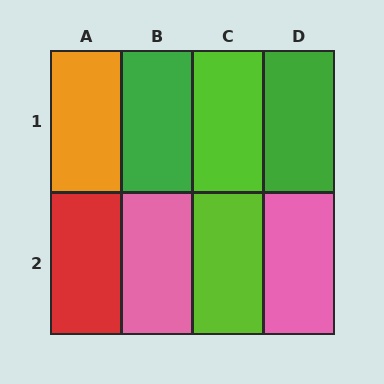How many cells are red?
1 cell is red.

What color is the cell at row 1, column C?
Lime.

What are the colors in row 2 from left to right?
Red, pink, lime, pink.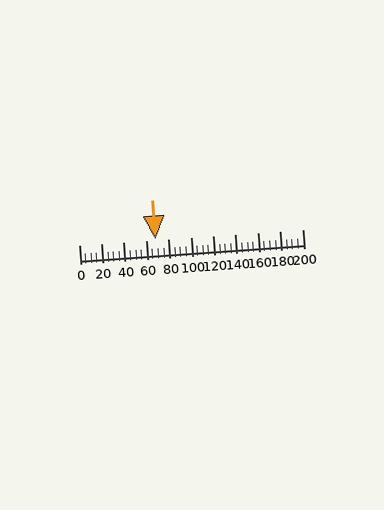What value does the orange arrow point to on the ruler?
The orange arrow points to approximately 68.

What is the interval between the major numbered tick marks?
The major tick marks are spaced 20 units apart.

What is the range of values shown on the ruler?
The ruler shows values from 0 to 200.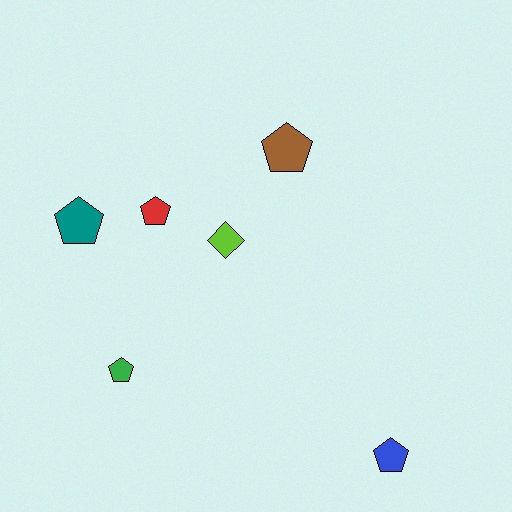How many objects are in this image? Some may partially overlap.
There are 6 objects.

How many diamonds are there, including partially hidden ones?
There is 1 diamond.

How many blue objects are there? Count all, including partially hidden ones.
There is 1 blue object.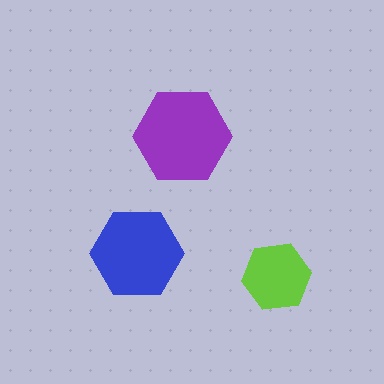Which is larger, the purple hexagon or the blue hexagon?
The purple one.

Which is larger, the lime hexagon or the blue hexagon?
The blue one.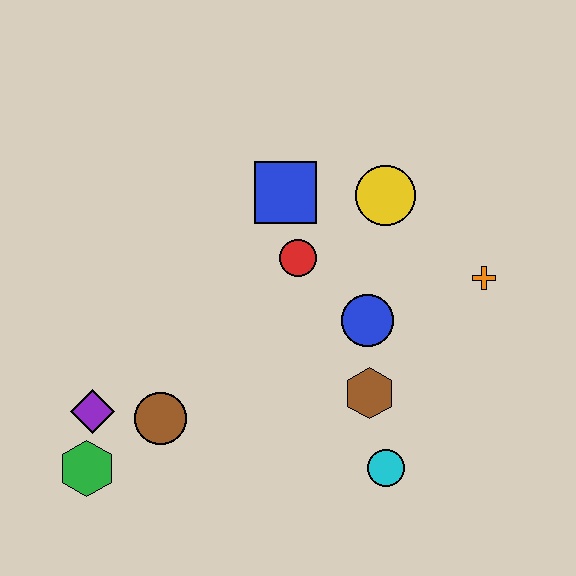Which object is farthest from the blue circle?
The green hexagon is farthest from the blue circle.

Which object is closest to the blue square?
The red circle is closest to the blue square.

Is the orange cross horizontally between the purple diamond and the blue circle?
No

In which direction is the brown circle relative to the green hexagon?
The brown circle is to the right of the green hexagon.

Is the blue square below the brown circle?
No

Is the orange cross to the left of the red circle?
No